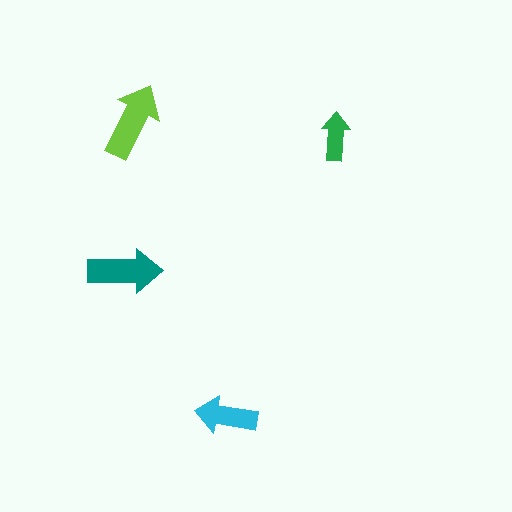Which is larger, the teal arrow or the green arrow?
The teal one.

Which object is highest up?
The lime arrow is topmost.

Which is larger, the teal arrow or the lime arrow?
The lime one.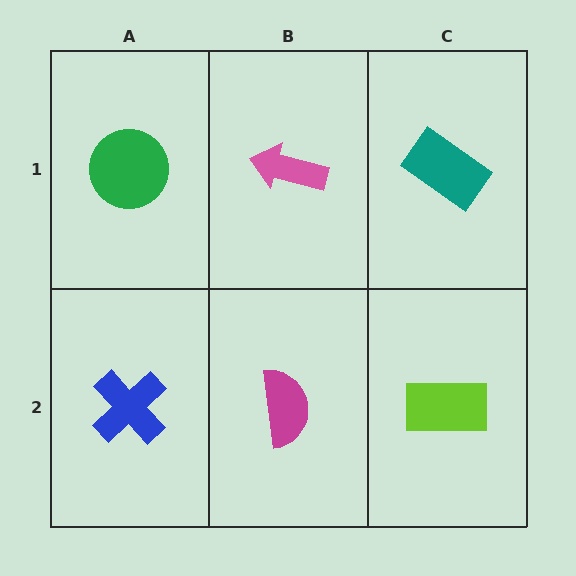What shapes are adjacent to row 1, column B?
A magenta semicircle (row 2, column B), a green circle (row 1, column A), a teal rectangle (row 1, column C).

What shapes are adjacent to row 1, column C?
A lime rectangle (row 2, column C), a pink arrow (row 1, column B).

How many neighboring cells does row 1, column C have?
2.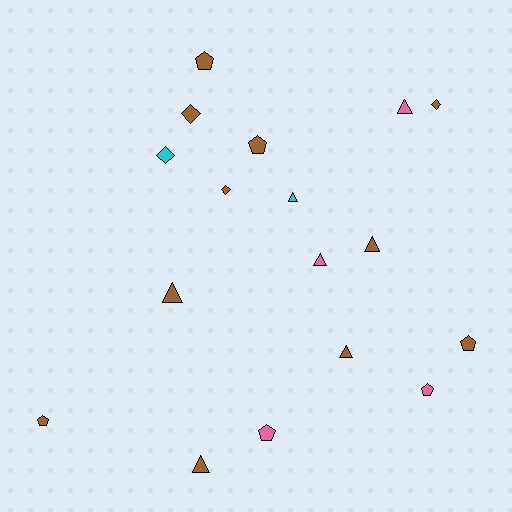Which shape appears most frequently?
Triangle, with 7 objects.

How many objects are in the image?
There are 17 objects.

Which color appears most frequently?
Brown, with 11 objects.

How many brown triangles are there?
There are 4 brown triangles.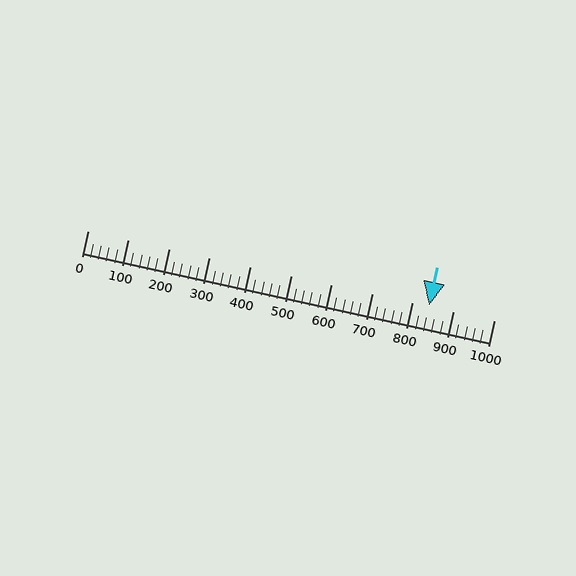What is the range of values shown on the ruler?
The ruler shows values from 0 to 1000.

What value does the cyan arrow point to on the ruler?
The cyan arrow points to approximately 840.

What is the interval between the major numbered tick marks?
The major tick marks are spaced 100 units apart.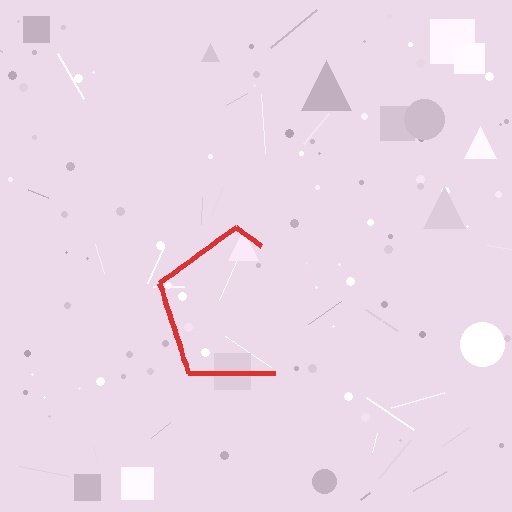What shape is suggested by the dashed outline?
The dashed outline suggests a pentagon.